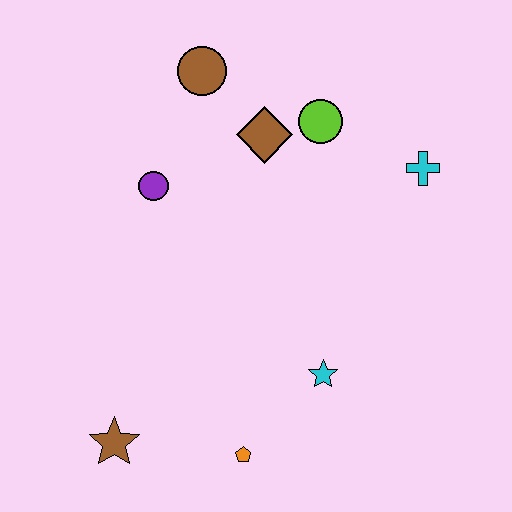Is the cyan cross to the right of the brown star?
Yes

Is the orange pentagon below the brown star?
Yes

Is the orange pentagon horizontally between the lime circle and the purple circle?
Yes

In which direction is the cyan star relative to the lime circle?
The cyan star is below the lime circle.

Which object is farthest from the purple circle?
The orange pentagon is farthest from the purple circle.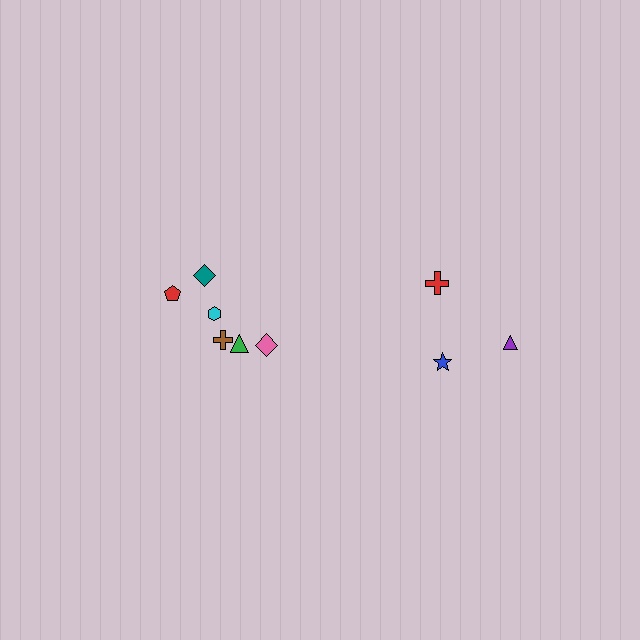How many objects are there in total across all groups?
There are 9 objects.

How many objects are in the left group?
There are 6 objects.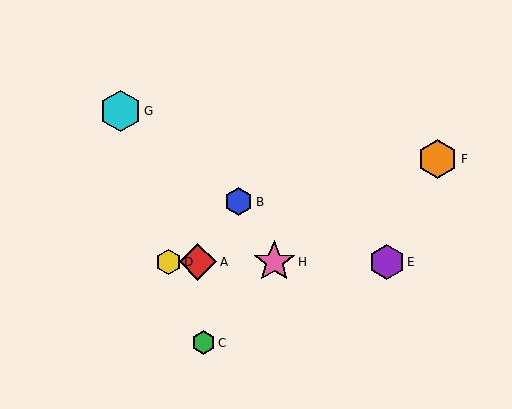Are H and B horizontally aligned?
No, H is at y≈262 and B is at y≈202.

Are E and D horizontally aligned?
Yes, both are at y≈262.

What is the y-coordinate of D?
Object D is at y≈262.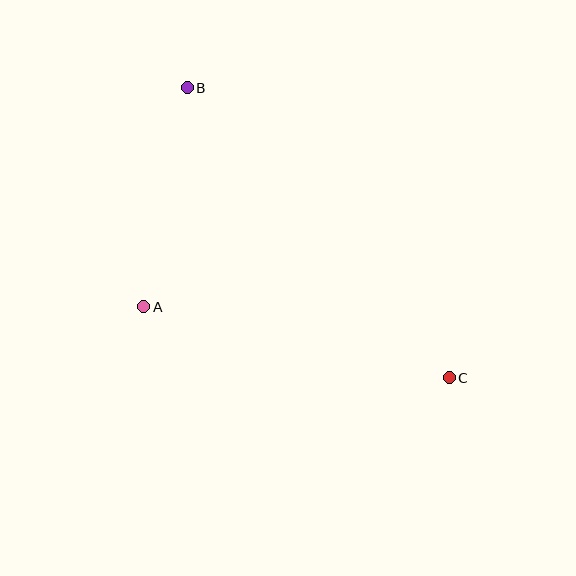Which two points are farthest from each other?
Points B and C are farthest from each other.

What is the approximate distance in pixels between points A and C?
The distance between A and C is approximately 314 pixels.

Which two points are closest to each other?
Points A and B are closest to each other.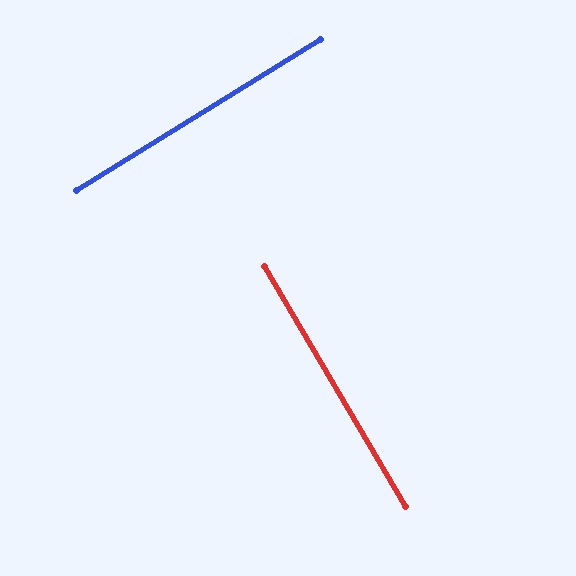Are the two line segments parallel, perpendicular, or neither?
Perpendicular — they meet at approximately 89°.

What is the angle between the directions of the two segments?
Approximately 89 degrees.